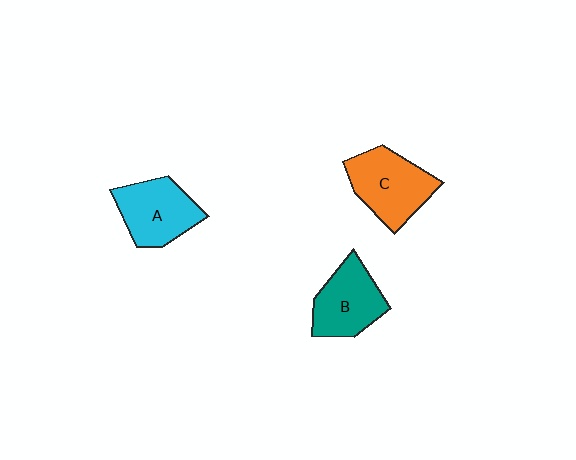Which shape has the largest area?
Shape C (orange).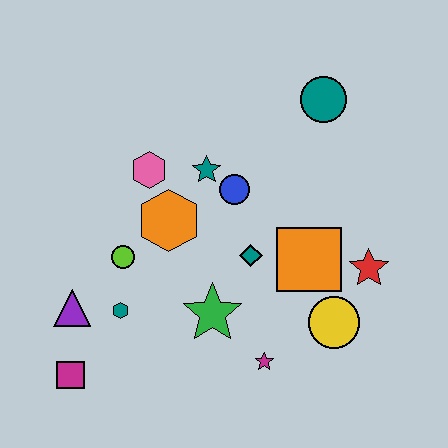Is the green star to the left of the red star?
Yes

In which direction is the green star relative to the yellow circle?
The green star is to the left of the yellow circle.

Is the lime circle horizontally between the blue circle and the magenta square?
Yes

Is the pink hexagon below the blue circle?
No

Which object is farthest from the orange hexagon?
The red star is farthest from the orange hexagon.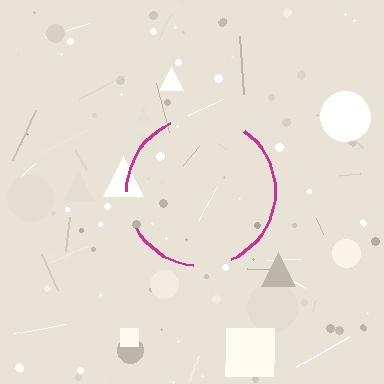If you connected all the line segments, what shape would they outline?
They would outline a circle.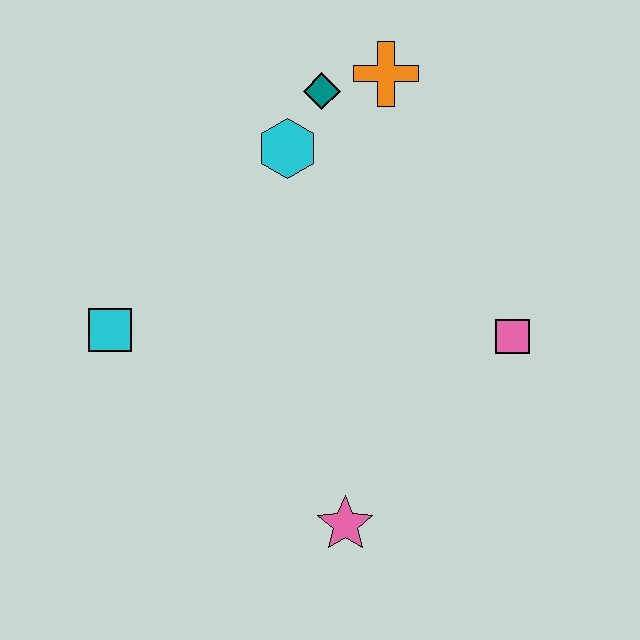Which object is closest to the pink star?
The pink square is closest to the pink star.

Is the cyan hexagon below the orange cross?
Yes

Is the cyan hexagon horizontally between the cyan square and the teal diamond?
Yes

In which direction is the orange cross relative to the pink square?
The orange cross is above the pink square.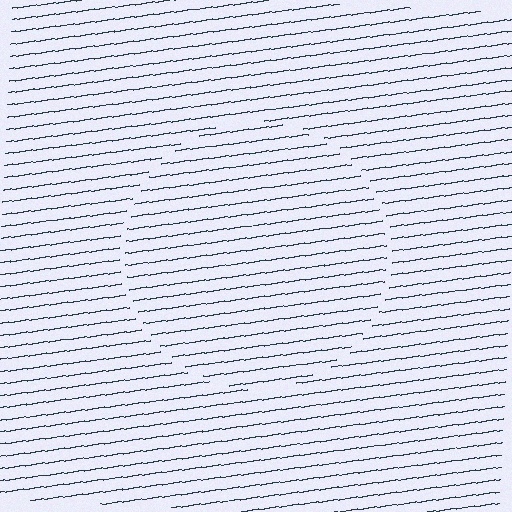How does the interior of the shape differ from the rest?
The interior of the shape contains the same grating, shifted by half a period — the contour is defined by the phase discontinuity where line-ends from the inner and outer gratings abut.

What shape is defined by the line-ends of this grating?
An illusory circle. The interior of the shape contains the same grating, shifted by half a period — the contour is defined by the phase discontinuity where line-ends from the inner and outer gratings abut.